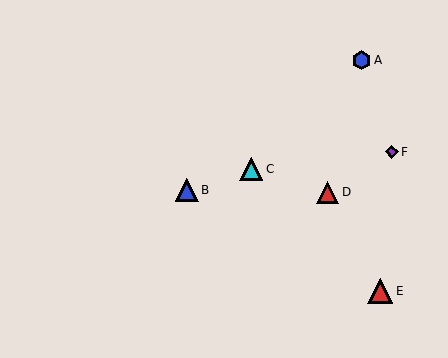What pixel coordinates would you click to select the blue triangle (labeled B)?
Click at (187, 190) to select the blue triangle B.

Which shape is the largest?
The red triangle (labeled E) is the largest.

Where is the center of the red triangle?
The center of the red triangle is at (380, 291).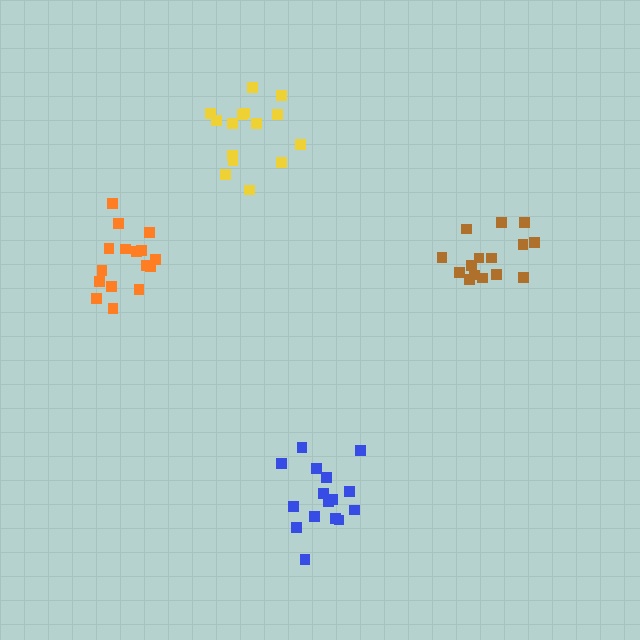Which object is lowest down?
The blue cluster is bottommost.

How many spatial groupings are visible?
There are 4 spatial groupings.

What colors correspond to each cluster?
The clusters are colored: orange, brown, blue, yellow.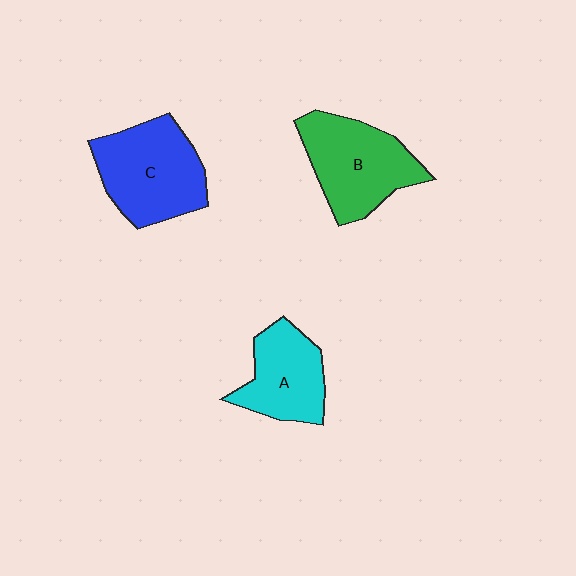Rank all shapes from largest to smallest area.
From largest to smallest: C (blue), B (green), A (cyan).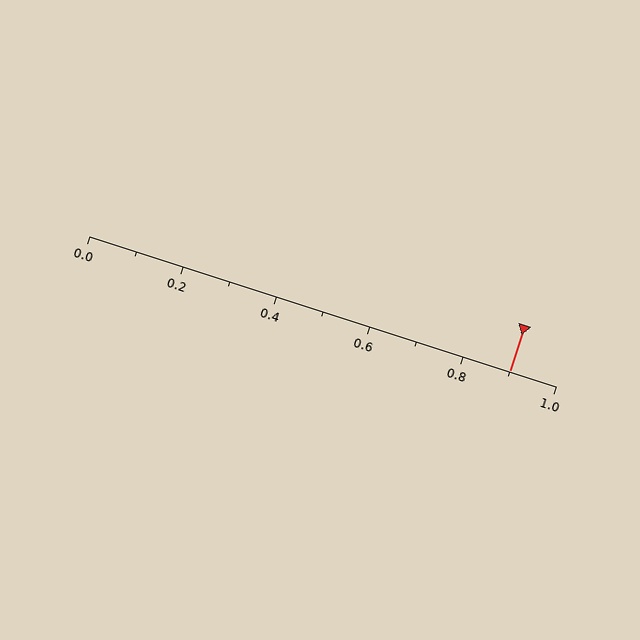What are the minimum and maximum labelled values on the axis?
The axis runs from 0.0 to 1.0.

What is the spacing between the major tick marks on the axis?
The major ticks are spaced 0.2 apart.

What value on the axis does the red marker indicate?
The marker indicates approximately 0.9.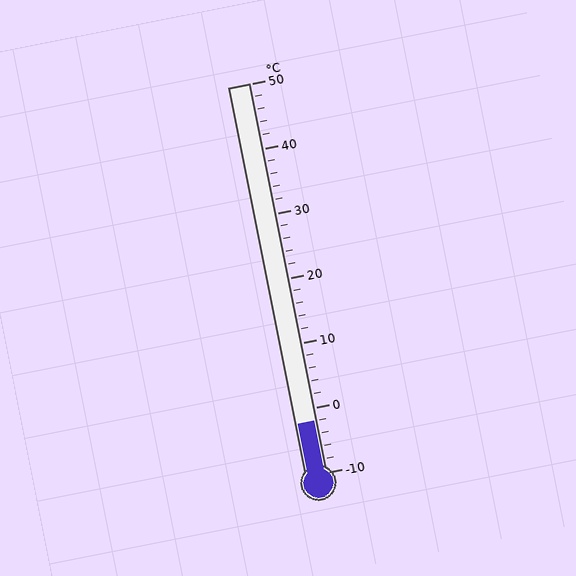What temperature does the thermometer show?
The thermometer shows approximately -2°C.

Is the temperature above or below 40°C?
The temperature is below 40°C.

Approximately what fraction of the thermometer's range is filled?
The thermometer is filled to approximately 15% of its range.